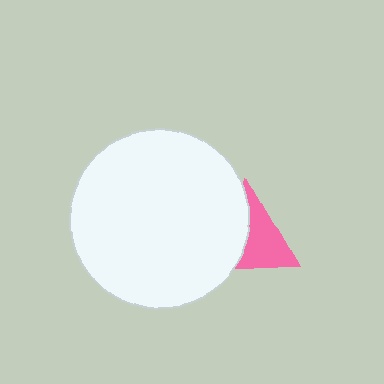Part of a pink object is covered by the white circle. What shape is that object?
It is a triangle.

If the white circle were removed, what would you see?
You would see the complete pink triangle.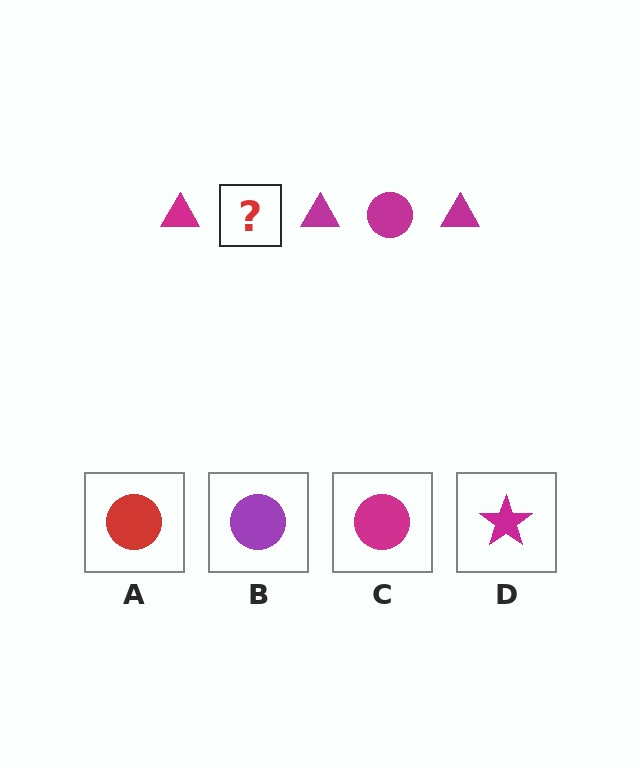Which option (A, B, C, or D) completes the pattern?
C.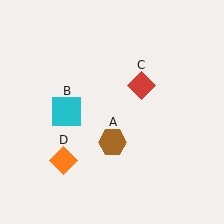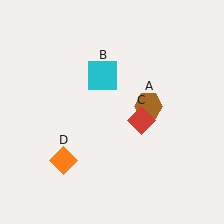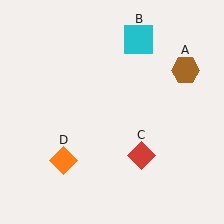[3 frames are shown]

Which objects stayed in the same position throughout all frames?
Orange diamond (object D) remained stationary.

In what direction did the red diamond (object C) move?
The red diamond (object C) moved down.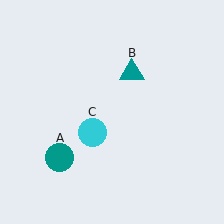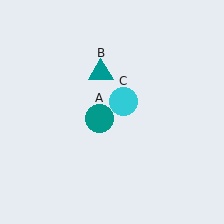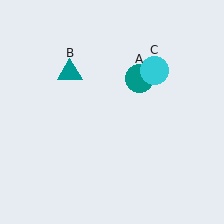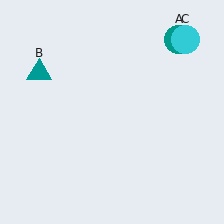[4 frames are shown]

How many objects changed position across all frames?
3 objects changed position: teal circle (object A), teal triangle (object B), cyan circle (object C).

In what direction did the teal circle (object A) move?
The teal circle (object A) moved up and to the right.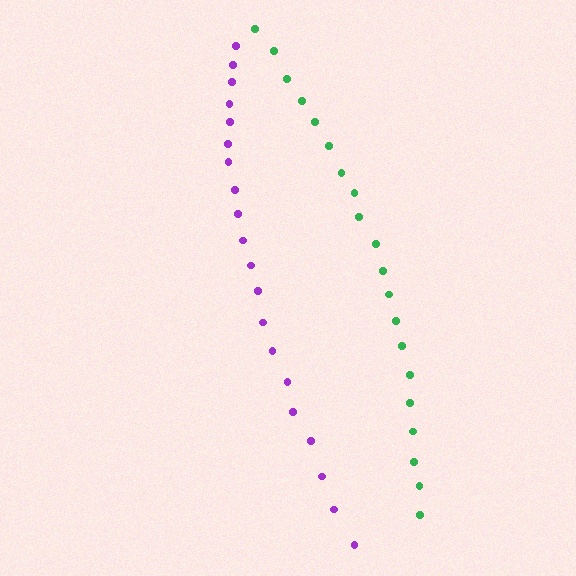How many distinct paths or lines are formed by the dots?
There are 2 distinct paths.